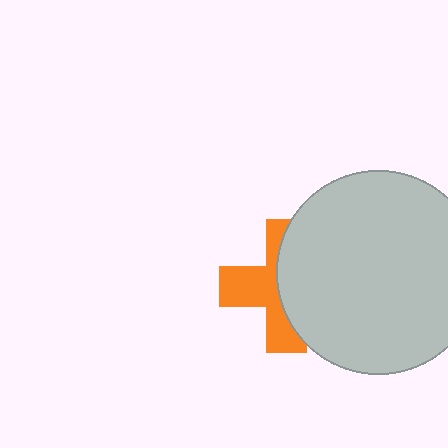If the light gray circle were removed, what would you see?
You would see the complete orange cross.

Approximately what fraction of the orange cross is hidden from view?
Roughly 52% of the orange cross is hidden behind the light gray circle.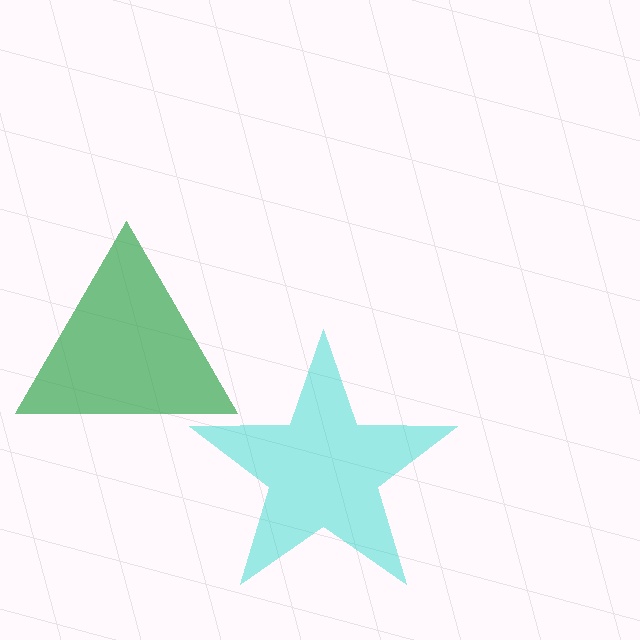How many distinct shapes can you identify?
There are 2 distinct shapes: a cyan star, a green triangle.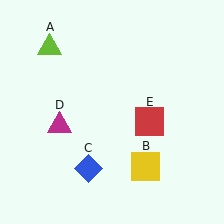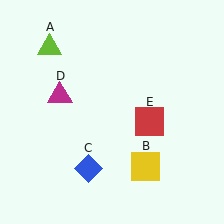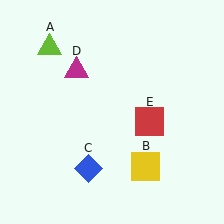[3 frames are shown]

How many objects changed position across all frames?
1 object changed position: magenta triangle (object D).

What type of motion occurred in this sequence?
The magenta triangle (object D) rotated clockwise around the center of the scene.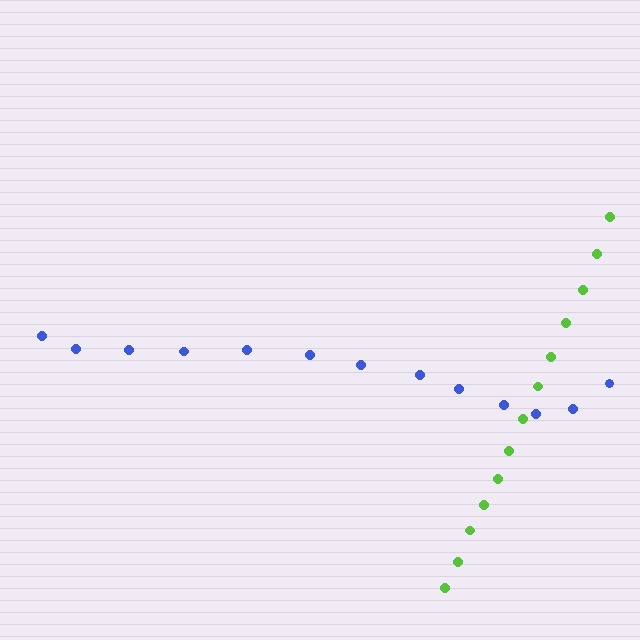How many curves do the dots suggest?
There are 2 distinct paths.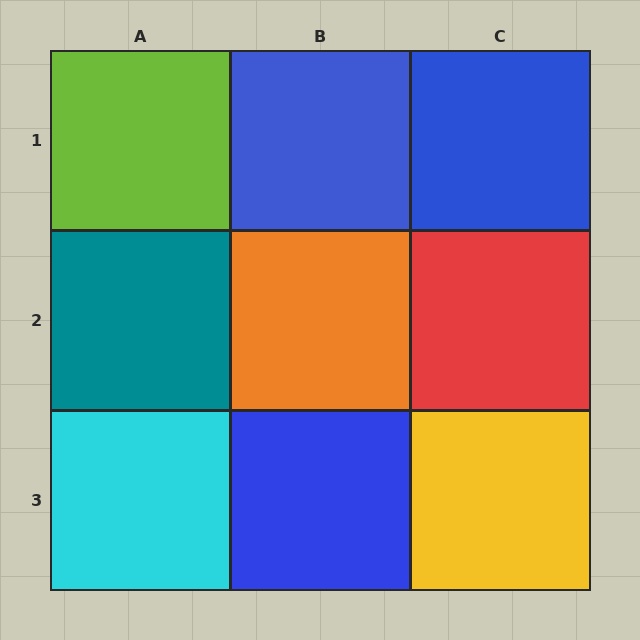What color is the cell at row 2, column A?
Teal.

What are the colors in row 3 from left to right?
Cyan, blue, yellow.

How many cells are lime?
1 cell is lime.